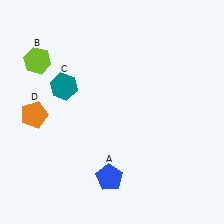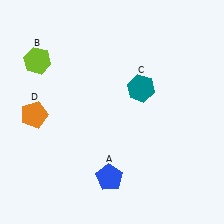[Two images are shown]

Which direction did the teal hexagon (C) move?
The teal hexagon (C) moved right.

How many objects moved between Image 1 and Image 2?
1 object moved between the two images.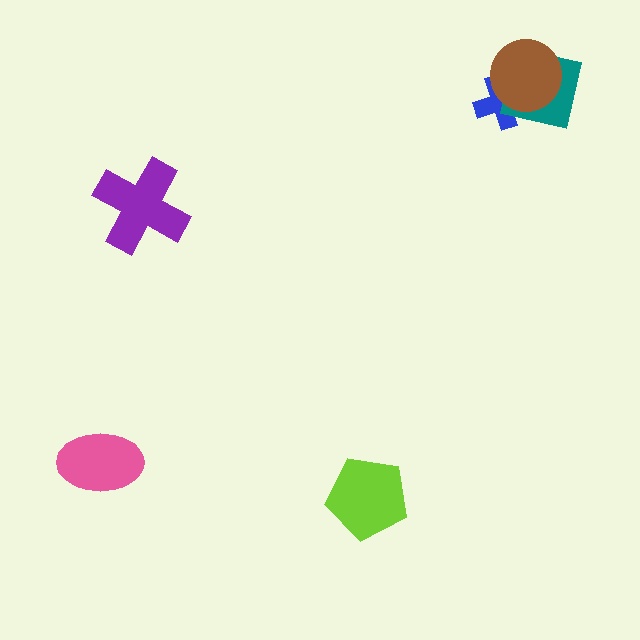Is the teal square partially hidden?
Yes, it is partially covered by another shape.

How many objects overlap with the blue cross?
2 objects overlap with the blue cross.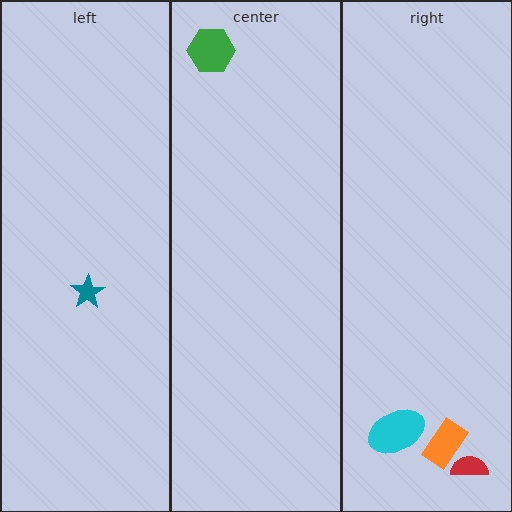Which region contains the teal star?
The left region.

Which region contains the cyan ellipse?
The right region.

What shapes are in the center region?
The green hexagon.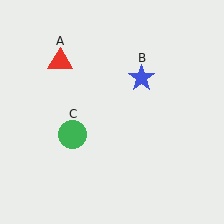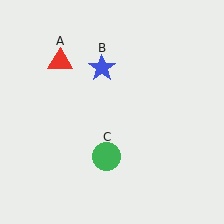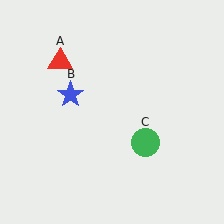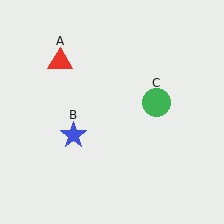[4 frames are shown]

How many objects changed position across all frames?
2 objects changed position: blue star (object B), green circle (object C).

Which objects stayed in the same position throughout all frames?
Red triangle (object A) remained stationary.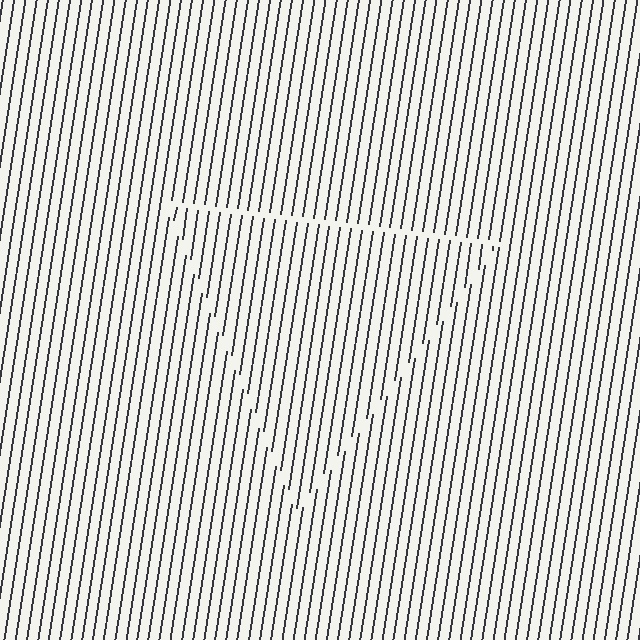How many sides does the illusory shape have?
3 sides — the line-ends trace a triangle.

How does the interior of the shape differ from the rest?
The interior of the shape contains the same grating, shifted by half a period — the contour is defined by the phase discontinuity where line-ends from the inner and outer gratings abut.